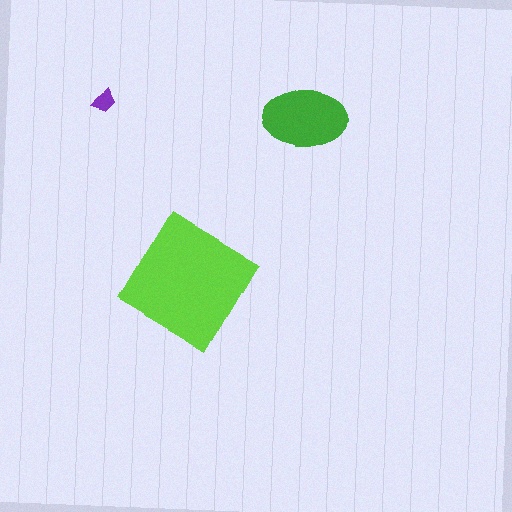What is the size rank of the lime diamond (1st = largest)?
1st.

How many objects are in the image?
There are 3 objects in the image.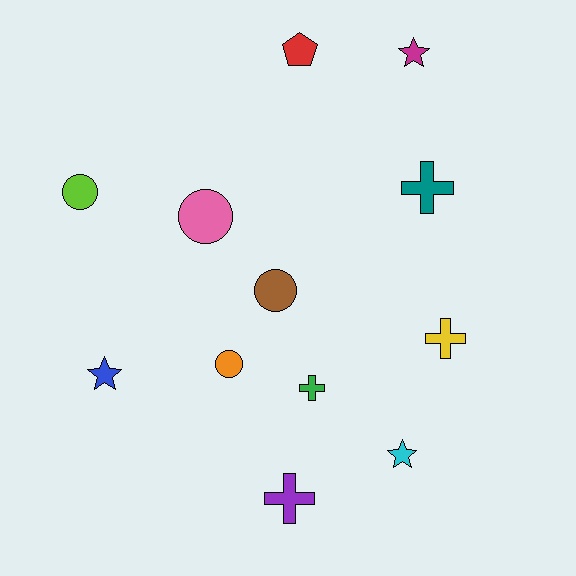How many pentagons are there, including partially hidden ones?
There is 1 pentagon.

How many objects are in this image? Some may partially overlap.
There are 12 objects.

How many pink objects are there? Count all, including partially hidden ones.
There is 1 pink object.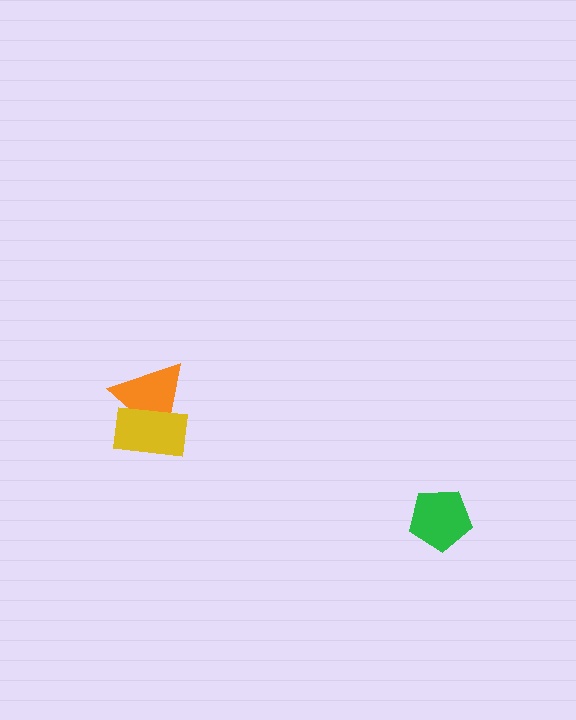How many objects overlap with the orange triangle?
1 object overlaps with the orange triangle.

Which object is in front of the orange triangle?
The yellow rectangle is in front of the orange triangle.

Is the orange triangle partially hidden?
Yes, it is partially covered by another shape.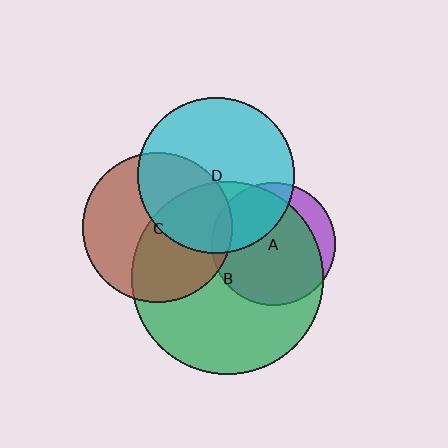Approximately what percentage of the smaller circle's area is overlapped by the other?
Approximately 35%.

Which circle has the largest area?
Circle B (green).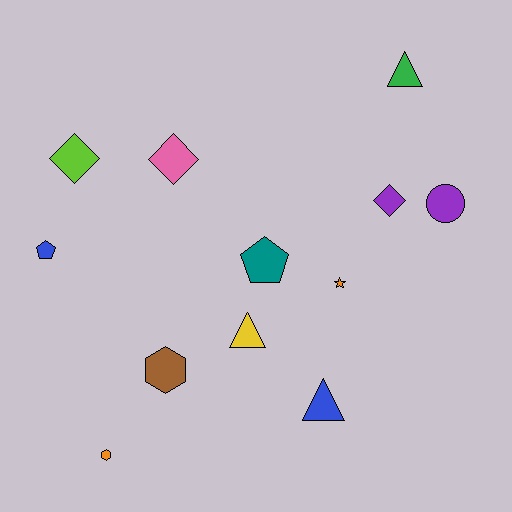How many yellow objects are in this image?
There is 1 yellow object.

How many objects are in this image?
There are 12 objects.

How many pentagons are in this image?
There are 2 pentagons.